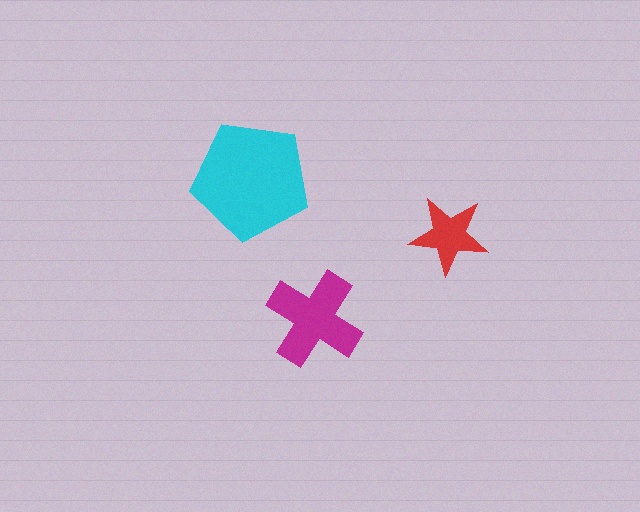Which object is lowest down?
The magenta cross is bottommost.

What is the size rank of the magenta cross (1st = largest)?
2nd.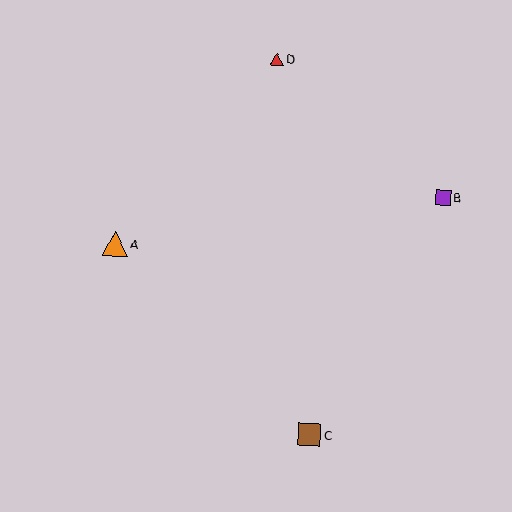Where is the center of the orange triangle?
The center of the orange triangle is at (115, 244).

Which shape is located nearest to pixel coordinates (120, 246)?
The orange triangle (labeled A) at (115, 244) is nearest to that location.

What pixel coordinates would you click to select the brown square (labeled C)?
Click at (310, 435) to select the brown square C.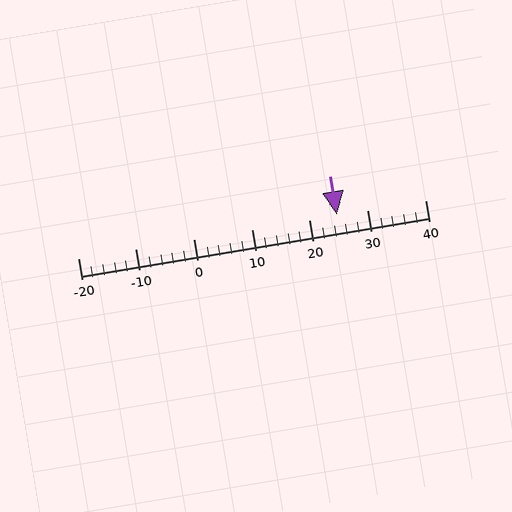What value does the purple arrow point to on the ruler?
The purple arrow points to approximately 25.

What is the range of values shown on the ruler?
The ruler shows values from -20 to 40.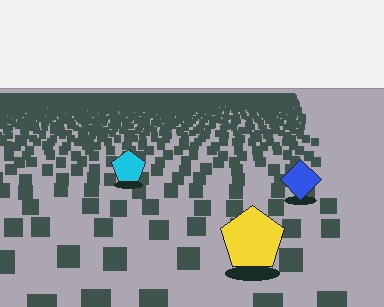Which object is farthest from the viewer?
The cyan pentagon is farthest from the viewer. It appears smaller and the ground texture around it is denser.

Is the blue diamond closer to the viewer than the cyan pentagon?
Yes. The blue diamond is closer — you can tell from the texture gradient: the ground texture is coarser near it.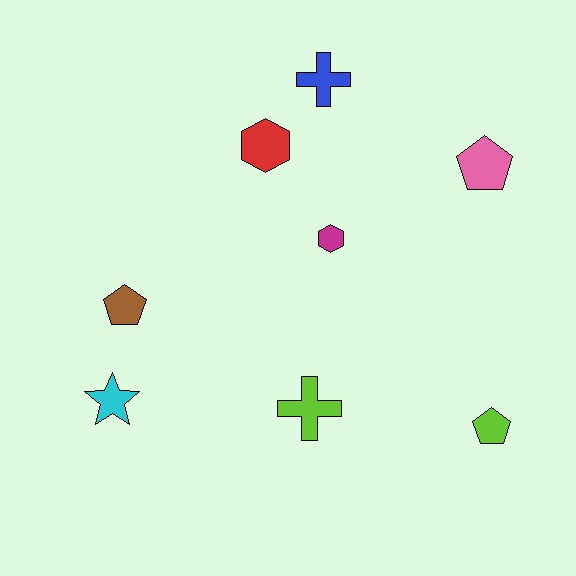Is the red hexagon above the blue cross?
No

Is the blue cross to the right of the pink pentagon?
No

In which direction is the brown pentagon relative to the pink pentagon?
The brown pentagon is to the left of the pink pentagon.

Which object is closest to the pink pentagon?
The magenta hexagon is closest to the pink pentagon.